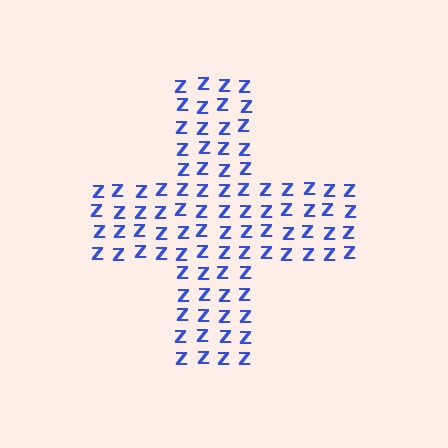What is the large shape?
The large shape is a cross.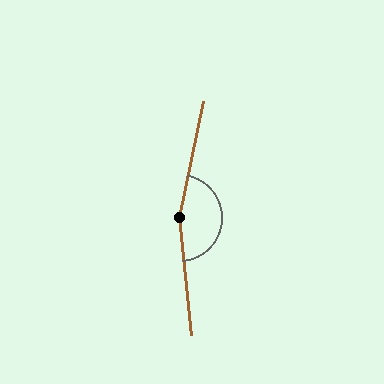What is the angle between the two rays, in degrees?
Approximately 163 degrees.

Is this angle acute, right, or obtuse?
It is obtuse.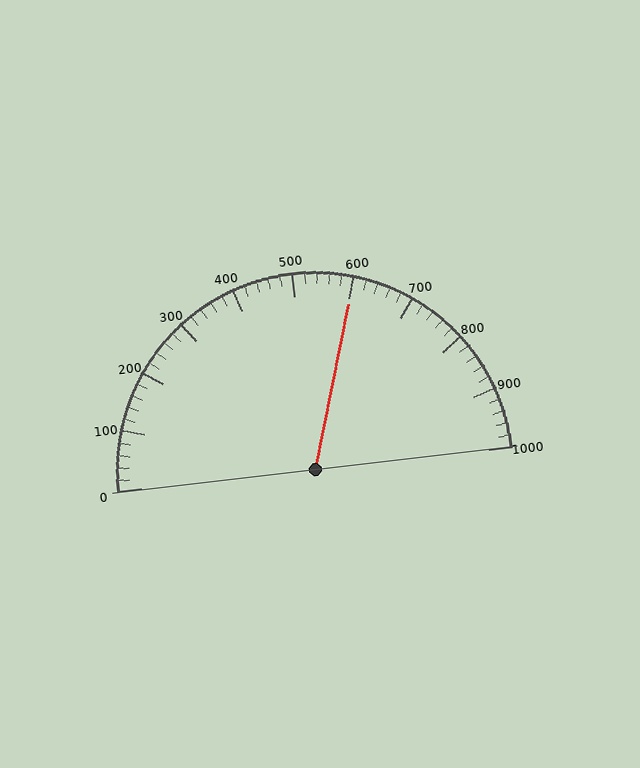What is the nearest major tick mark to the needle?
The nearest major tick mark is 600.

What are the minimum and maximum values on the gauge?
The gauge ranges from 0 to 1000.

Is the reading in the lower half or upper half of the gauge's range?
The reading is in the upper half of the range (0 to 1000).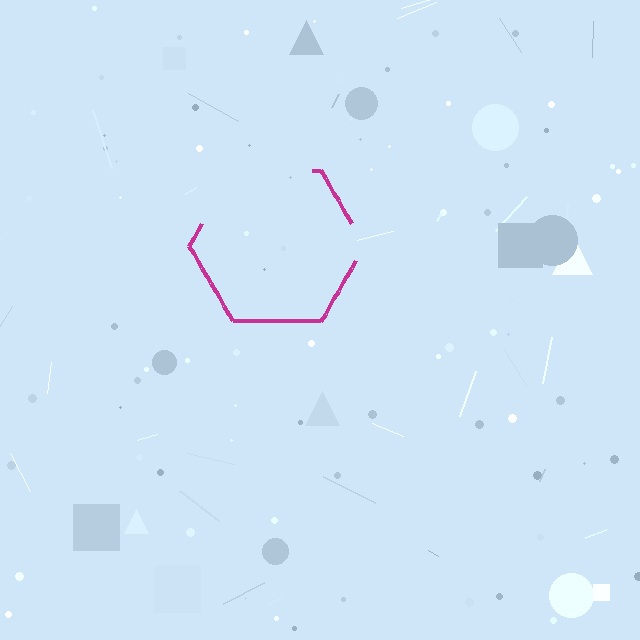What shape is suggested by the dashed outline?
The dashed outline suggests a hexagon.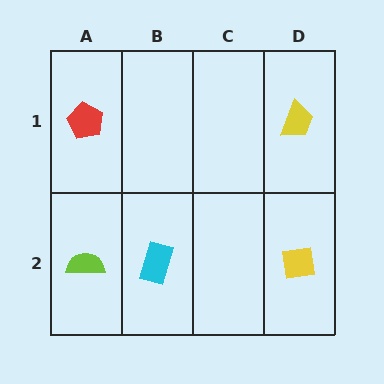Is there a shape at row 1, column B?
No, that cell is empty.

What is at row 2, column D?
A yellow square.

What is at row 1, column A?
A red pentagon.